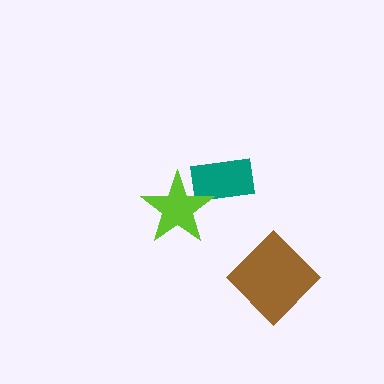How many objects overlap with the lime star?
1 object overlaps with the lime star.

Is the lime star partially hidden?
No, no other shape covers it.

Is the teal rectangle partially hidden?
Yes, it is partially covered by another shape.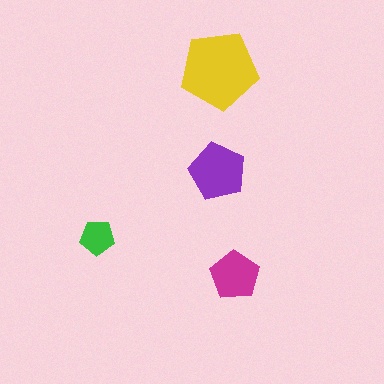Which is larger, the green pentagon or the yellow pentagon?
The yellow one.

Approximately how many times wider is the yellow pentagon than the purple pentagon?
About 1.5 times wider.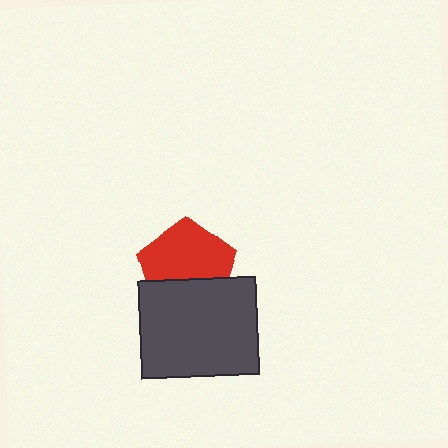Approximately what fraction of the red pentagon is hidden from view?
Roughly 35% of the red pentagon is hidden behind the dark gray rectangle.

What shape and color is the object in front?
The object in front is a dark gray rectangle.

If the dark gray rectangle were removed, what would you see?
You would see the complete red pentagon.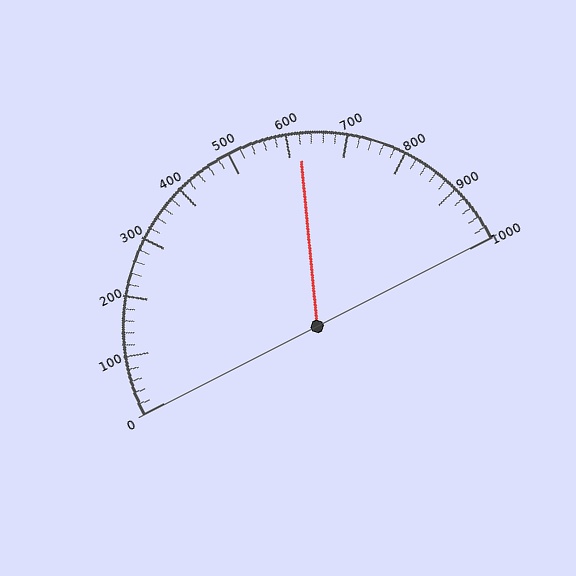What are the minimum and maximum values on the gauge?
The gauge ranges from 0 to 1000.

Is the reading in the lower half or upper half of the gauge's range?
The reading is in the upper half of the range (0 to 1000).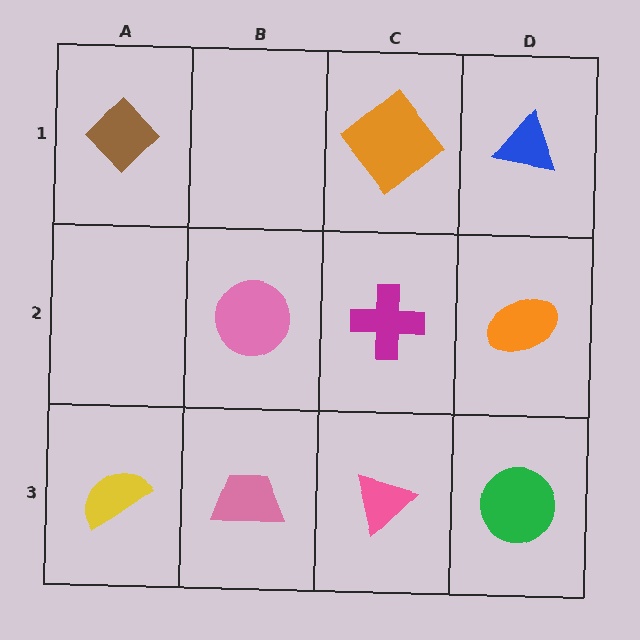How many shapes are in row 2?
3 shapes.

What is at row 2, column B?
A pink circle.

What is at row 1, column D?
A blue triangle.